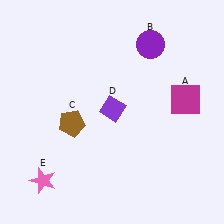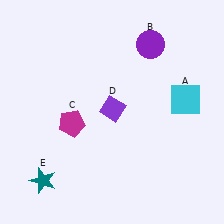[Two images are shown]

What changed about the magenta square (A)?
In Image 1, A is magenta. In Image 2, it changed to cyan.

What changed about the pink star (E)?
In Image 1, E is pink. In Image 2, it changed to teal.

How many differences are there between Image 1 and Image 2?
There are 3 differences between the two images.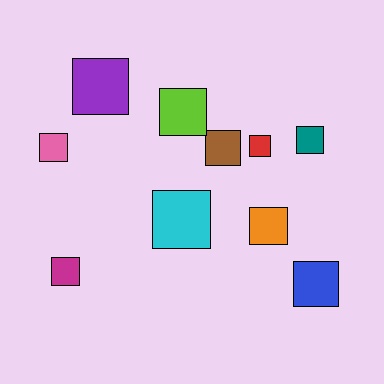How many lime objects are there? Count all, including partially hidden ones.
There is 1 lime object.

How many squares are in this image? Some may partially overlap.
There are 10 squares.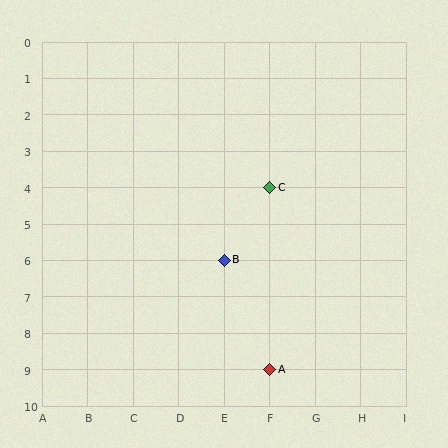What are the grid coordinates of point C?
Point C is at grid coordinates (F, 4).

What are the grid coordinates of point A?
Point A is at grid coordinates (F, 9).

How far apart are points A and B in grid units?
Points A and B are 1 column and 3 rows apart (about 3.2 grid units diagonally).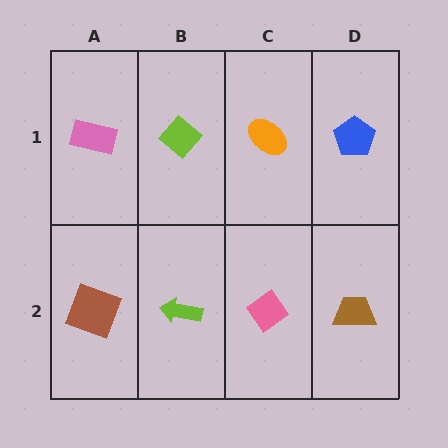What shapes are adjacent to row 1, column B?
A lime arrow (row 2, column B), a pink rectangle (row 1, column A), an orange ellipse (row 1, column C).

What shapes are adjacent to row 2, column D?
A blue pentagon (row 1, column D), a pink diamond (row 2, column C).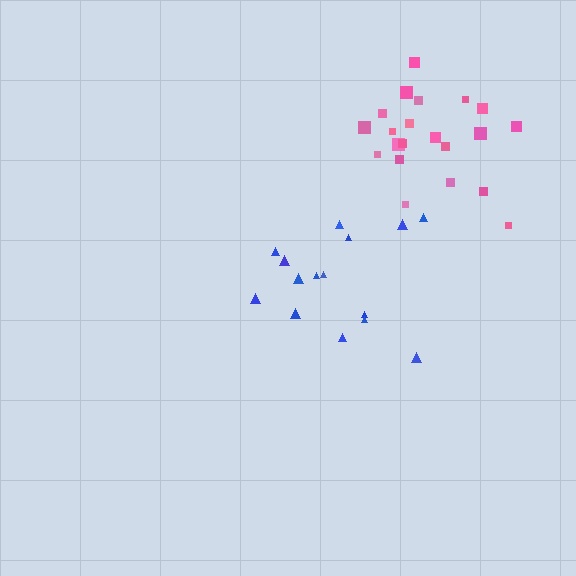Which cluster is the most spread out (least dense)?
Blue.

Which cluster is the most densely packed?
Pink.